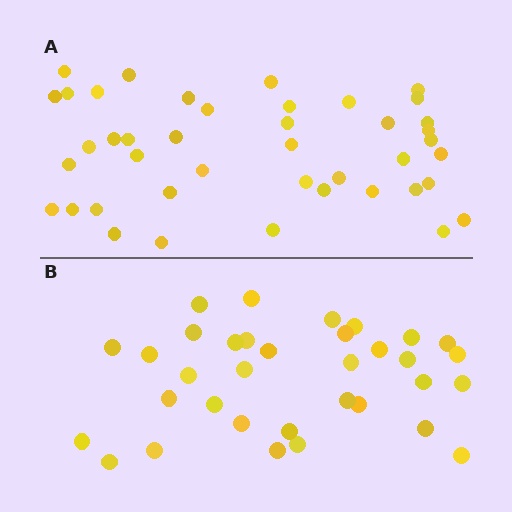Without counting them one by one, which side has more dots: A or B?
Region A (the top region) has more dots.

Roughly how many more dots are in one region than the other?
Region A has roughly 8 or so more dots than region B.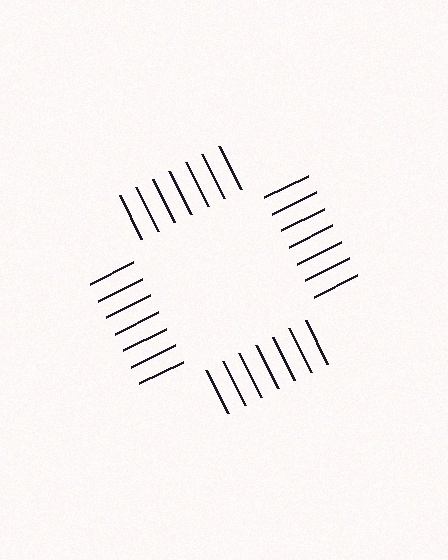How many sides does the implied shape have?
4 sides — the line-ends trace a square.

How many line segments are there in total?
28 — 7 along each of the 4 edges.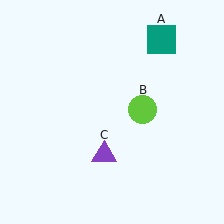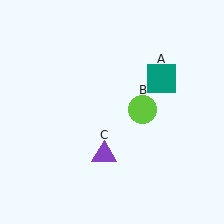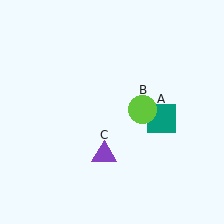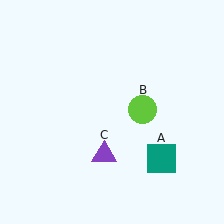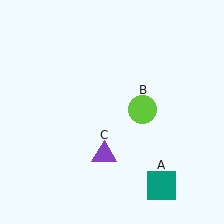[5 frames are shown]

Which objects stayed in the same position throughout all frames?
Lime circle (object B) and purple triangle (object C) remained stationary.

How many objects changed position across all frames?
1 object changed position: teal square (object A).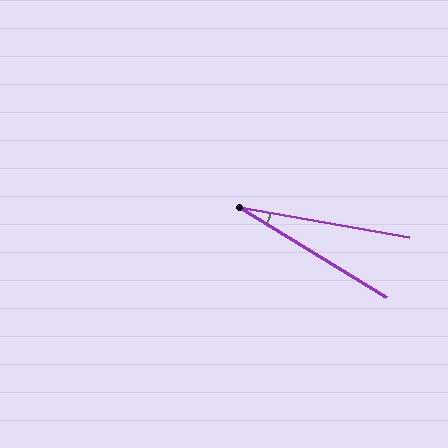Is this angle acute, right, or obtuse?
It is acute.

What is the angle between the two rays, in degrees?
Approximately 21 degrees.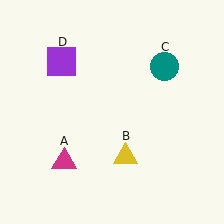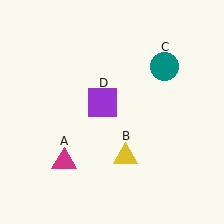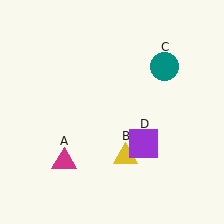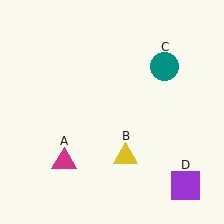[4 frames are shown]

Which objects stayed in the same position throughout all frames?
Magenta triangle (object A) and yellow triangle (object B) and teal circle (object C) remained stationary.